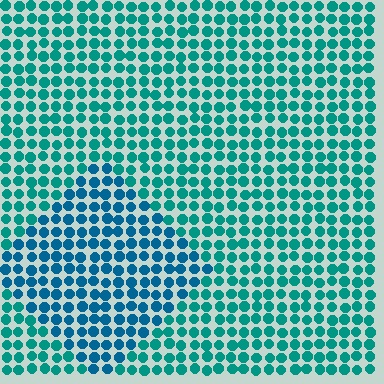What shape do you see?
I see a diamond.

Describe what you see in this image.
The image is filled with small teal elements in a uniform arrangement. A diamond-shaped region is visible where the elements are tinted to a slightly different hue, forming a subtle color boundary.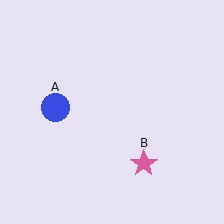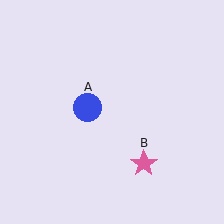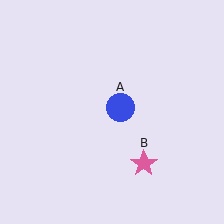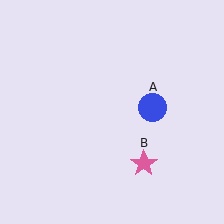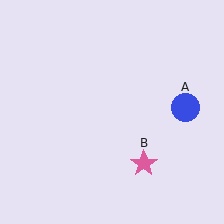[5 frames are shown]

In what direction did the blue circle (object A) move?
The blue circle (object A) moved right.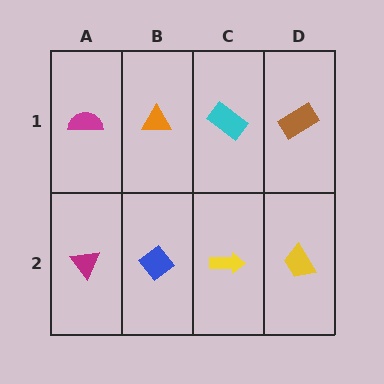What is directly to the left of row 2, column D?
A yellow arrow.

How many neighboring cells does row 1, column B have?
3.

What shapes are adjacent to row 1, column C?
A yellow arrow (row 2, column C), an orange triangle (row 1, column B), a brown rectangle (row 1, column D).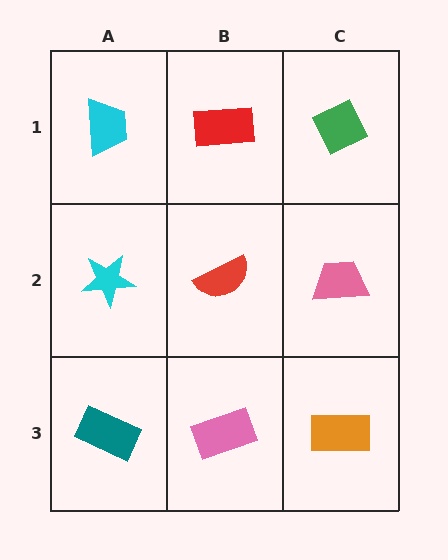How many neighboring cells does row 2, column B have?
4.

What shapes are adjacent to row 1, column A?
A cyan star (row 2, column A), a red rectangle (row 1, column B).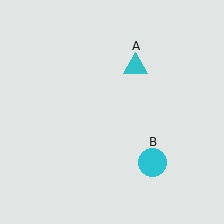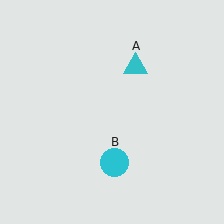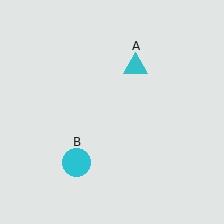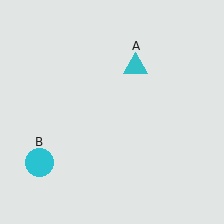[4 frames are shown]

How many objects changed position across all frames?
1 object changed position: cyan circle (object B).